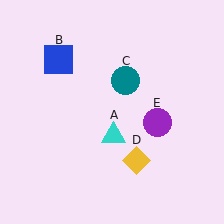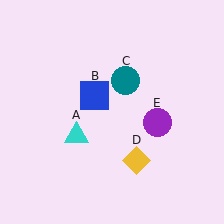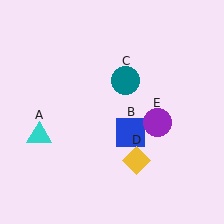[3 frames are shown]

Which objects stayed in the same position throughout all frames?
Teal circle (object C) and yellow diamond (object D) and purple circle (object E) remained stationary.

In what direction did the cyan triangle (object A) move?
The cyan triangle (object A) moved left.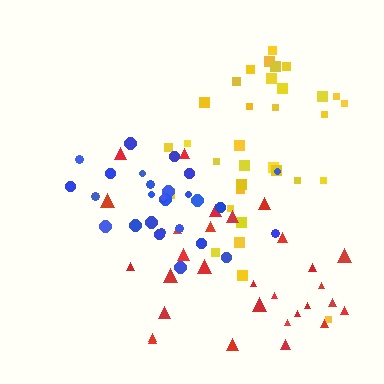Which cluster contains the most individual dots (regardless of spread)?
Yellow (33).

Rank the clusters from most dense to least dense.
blue, red, yellow.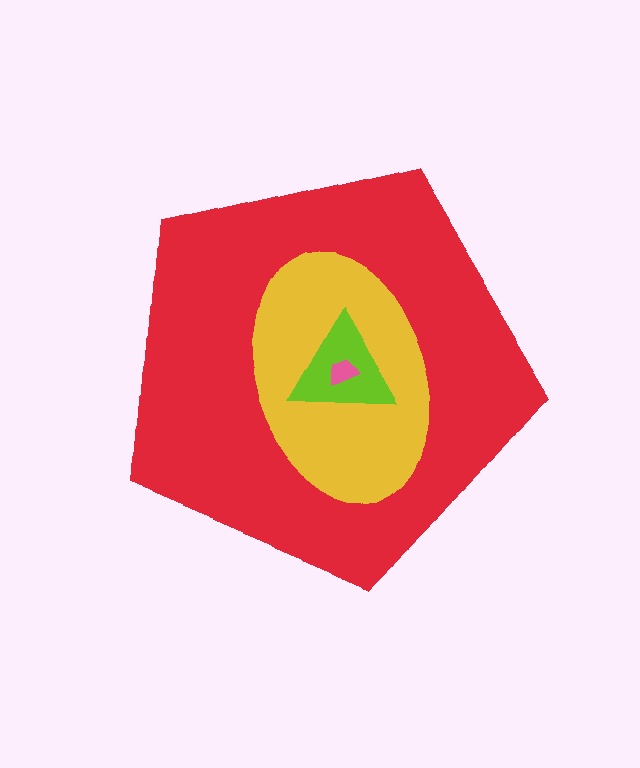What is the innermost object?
The pink trapezoid.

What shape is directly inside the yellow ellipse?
The lime triangle.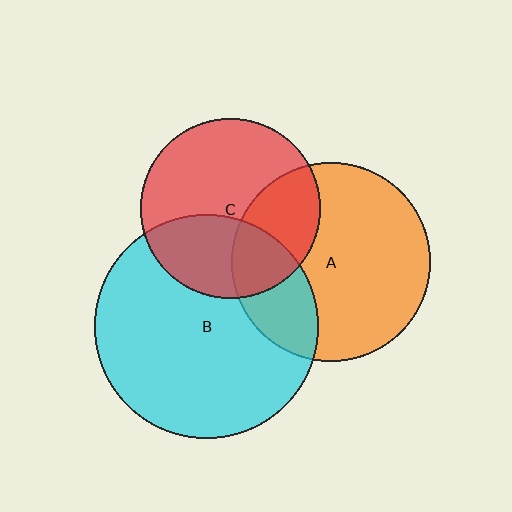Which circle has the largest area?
Circle B (cyan).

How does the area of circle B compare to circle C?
Approximately 1.6 times.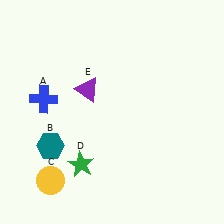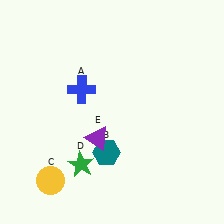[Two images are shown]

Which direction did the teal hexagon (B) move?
The teal hexagon (B) moved right.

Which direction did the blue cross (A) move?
The blue cross (A) moved right.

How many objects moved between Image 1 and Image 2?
3 objects moved between the two images.